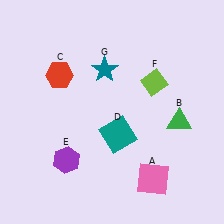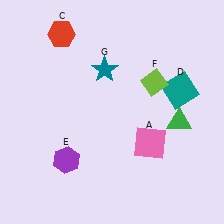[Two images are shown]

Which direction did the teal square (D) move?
The teal square (D) moved right.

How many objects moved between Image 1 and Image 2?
3 objects moved between the two images.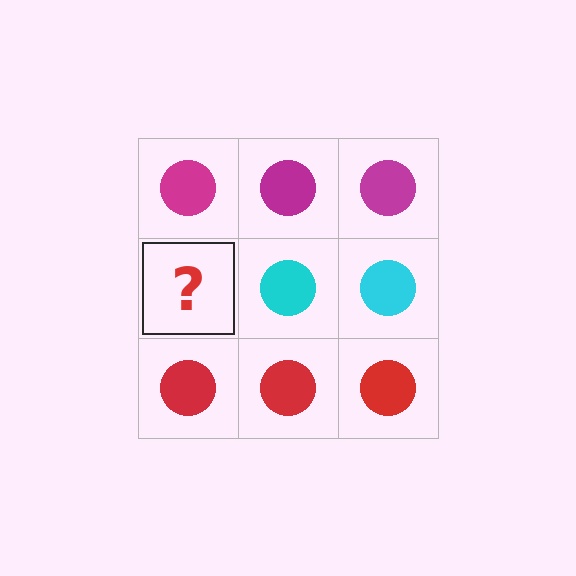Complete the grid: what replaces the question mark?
The question mark should be replaced with a cyan circle.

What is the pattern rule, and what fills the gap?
The rule is that each row has a consistent color. The gap should be filled with a cyan circle.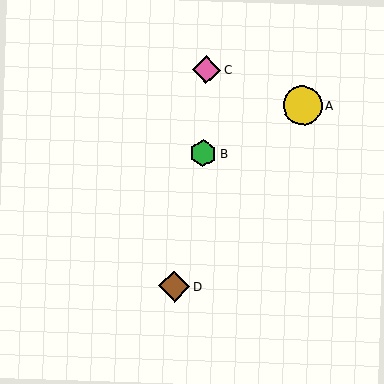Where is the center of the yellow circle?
The center of the yellow circle is at (303, 106).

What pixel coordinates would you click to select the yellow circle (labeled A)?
Click at (303, 106) to select the yellow circle A.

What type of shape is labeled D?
Shape D is a brown diamond.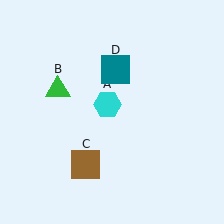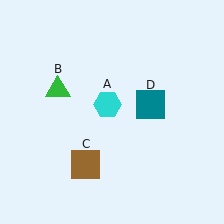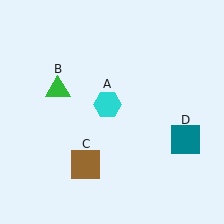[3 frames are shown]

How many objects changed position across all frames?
1 object changed position: teal square (object D).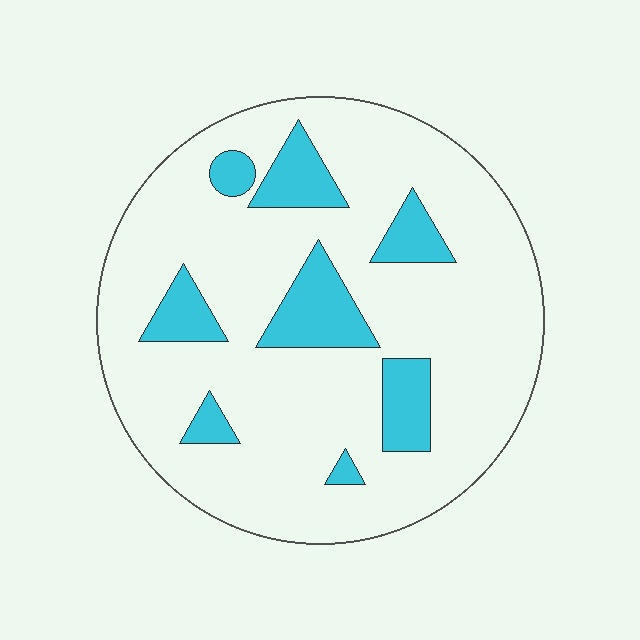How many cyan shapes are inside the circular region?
8.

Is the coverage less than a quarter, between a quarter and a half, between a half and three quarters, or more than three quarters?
Less than a quarter.